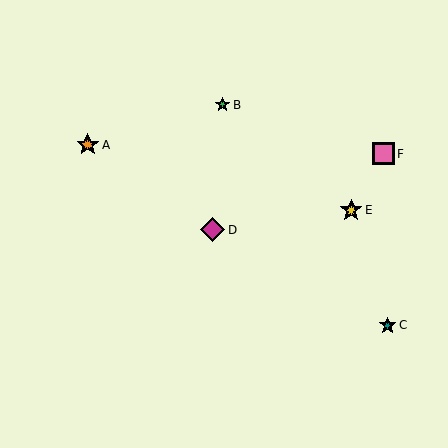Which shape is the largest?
The magenta diamond (labeled D) is the largest.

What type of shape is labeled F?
Shape F is a pink square.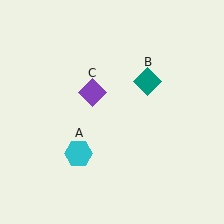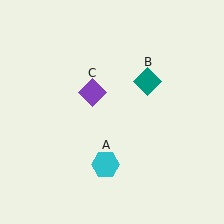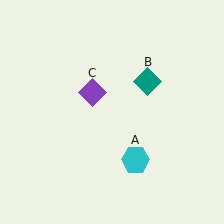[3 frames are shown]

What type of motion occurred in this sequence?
The cyan hexagon (object A) rotated counterclockwise around the center of the scene.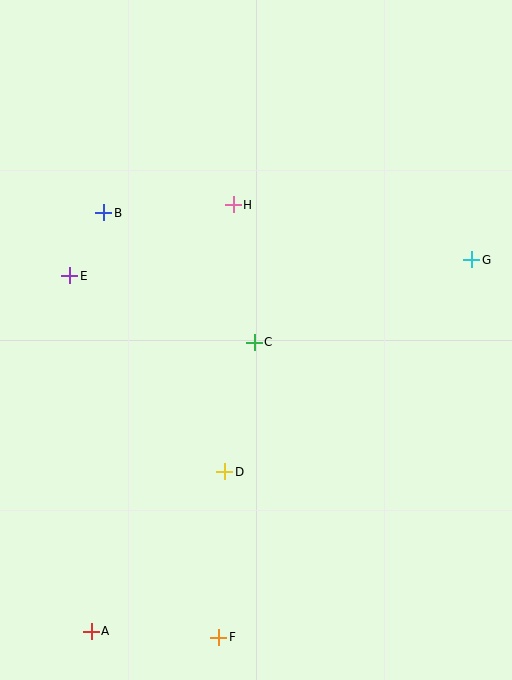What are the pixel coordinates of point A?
Point A is at (91, 631).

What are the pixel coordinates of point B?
Point B is at (104, 213).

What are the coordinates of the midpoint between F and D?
The midpoint between F and D is at (222, 554).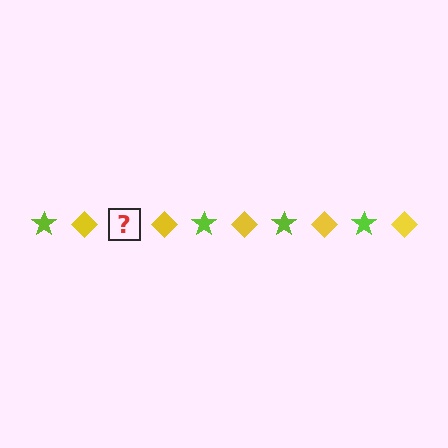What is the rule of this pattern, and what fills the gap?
The rule is that the pattern alternates between lime star and yellow diamond. The gap should be filled with a lime star.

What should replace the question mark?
The question mark should be replaced with a lime star.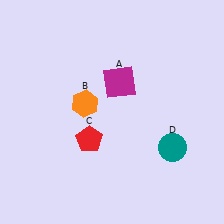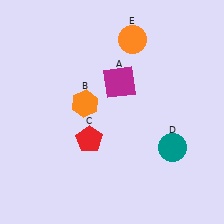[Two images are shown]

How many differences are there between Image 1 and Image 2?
There is 1 difference between the two images.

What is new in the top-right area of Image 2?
An orange circle (E) was added in the top-right area of Image 2.